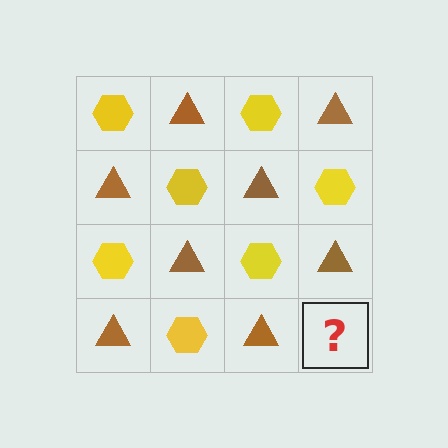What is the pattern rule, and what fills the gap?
The rule is that it alternates yellow hexagon and brown triangle in a checkerboard pattern. The gap should be filled with a yellow hexagon.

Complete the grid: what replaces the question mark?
The question mark should be replaced with a yellow hexagon.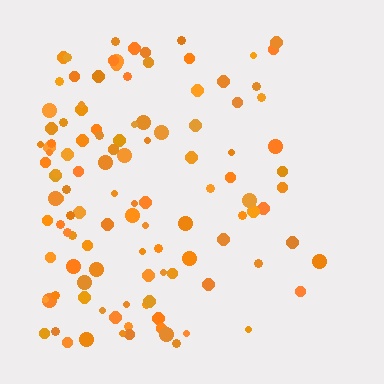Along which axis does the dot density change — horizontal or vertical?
Horizontal.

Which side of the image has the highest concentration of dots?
The left.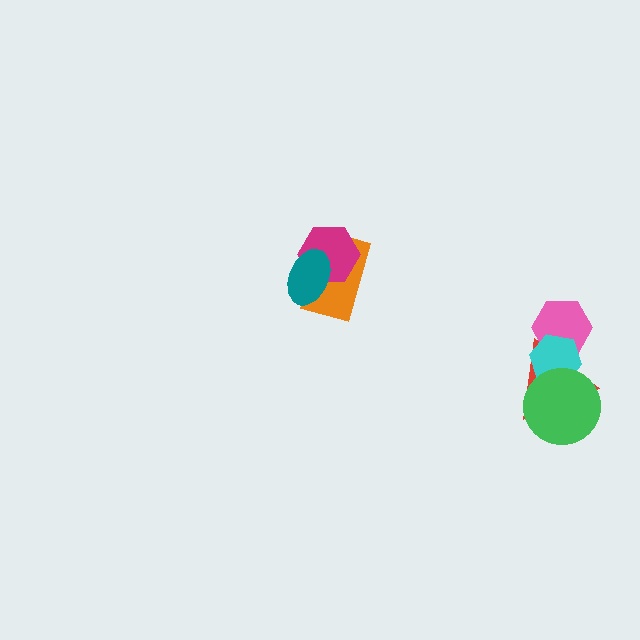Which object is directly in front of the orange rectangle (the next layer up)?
The magenta hexagon is directly in front of the orange rectangle.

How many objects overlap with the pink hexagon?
2 objects overlap with the pink hexagon.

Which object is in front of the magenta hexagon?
The teal ellipse is in front of the magenta hexagon.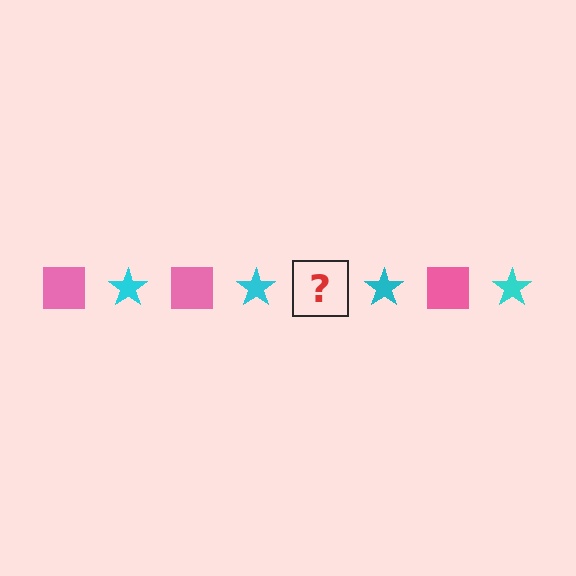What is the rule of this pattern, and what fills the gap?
The rule is that the pattern alternates between pink square and cyan star. The gap should be filled with a pink square.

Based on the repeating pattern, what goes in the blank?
The blank should be a pink square.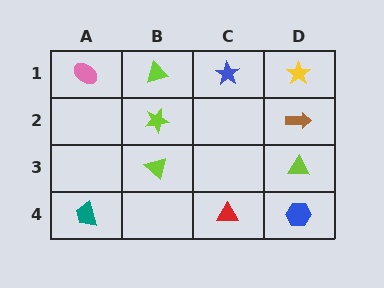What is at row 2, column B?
A lime star.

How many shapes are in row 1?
4 shapes.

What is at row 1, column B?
A lime triangle.